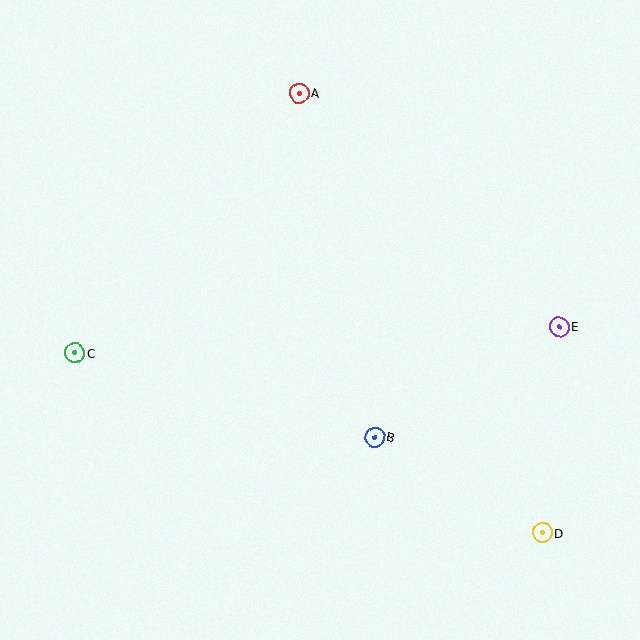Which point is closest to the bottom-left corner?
Point C is closest to the bottom-left corner.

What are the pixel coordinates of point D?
Point D is at (542, 533).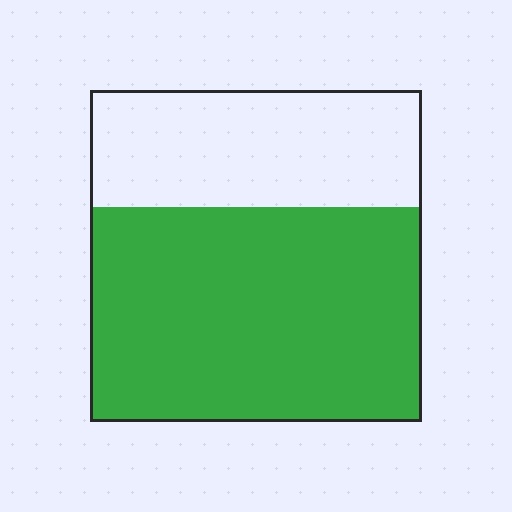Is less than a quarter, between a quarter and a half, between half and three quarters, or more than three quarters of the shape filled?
Between half and three quarters.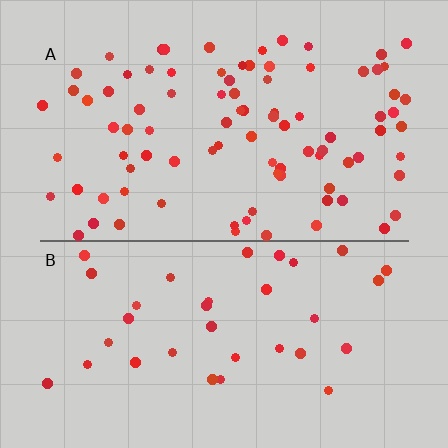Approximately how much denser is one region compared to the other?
Approximately 2.5× — region A over region B.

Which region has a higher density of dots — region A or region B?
A (the top).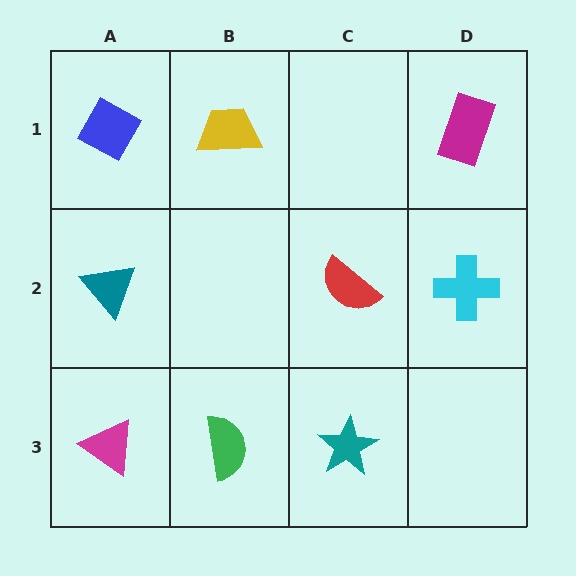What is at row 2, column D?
A cyan cross.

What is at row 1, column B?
A yellow trapezoid.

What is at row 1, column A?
A blue diamond.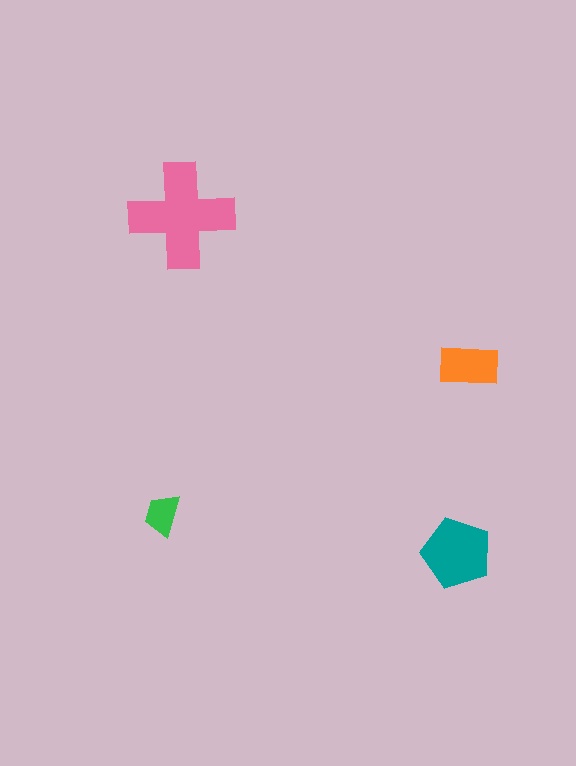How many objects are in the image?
There are 4 objects in the image.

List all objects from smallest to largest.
The green trapezoid, the orange rectangle, the teal pentagon, the pink cross.